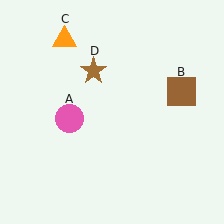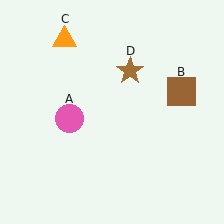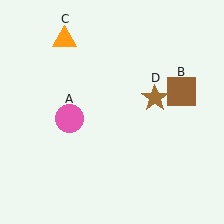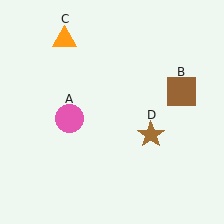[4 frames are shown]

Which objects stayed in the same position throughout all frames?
Pink circle (object A) and brown square (object B) and orange triangle (object C) remained stationary.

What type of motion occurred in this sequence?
The brown star (object D) rotated clockwise around the center of the scene.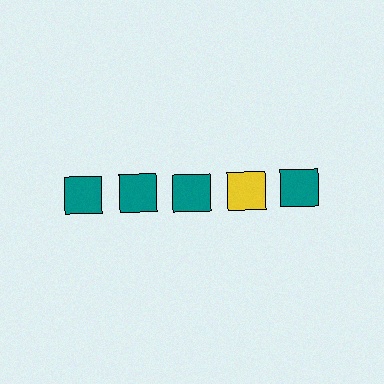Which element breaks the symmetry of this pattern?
The yellow square in the top row, second from right column breaks the symmetry. All other shapes are teal squares.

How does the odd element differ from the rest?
It has a different color: yellow instead of teal.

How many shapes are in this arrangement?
There are 5 shapes arranged in a grid pattern.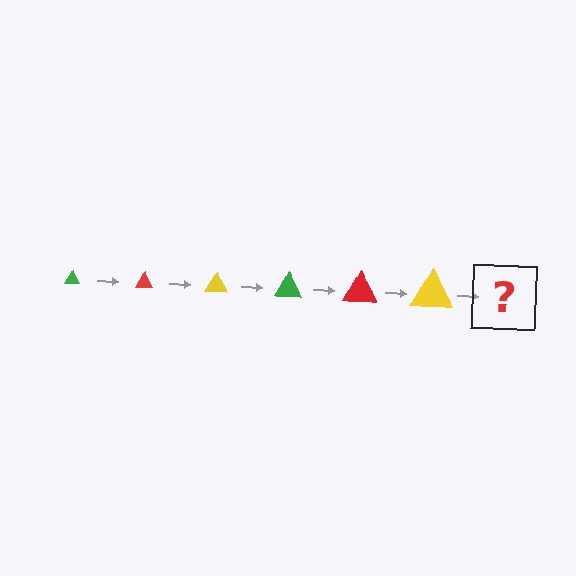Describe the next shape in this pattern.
It should be a green triangle, larger than the previous one.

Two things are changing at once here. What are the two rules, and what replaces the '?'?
The two rules are that the triangle grows larger each step and the color cycles through green, red, and yellow. The '?' should be a green triangle, larger than the previous one.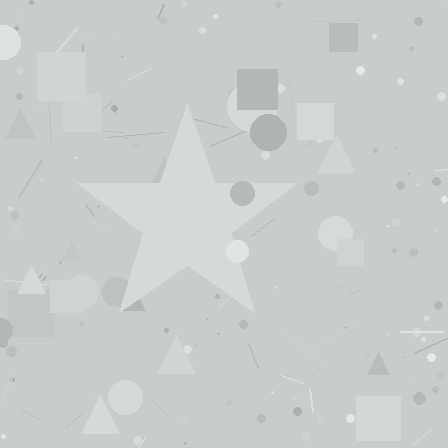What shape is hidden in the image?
A star is hidden in the image.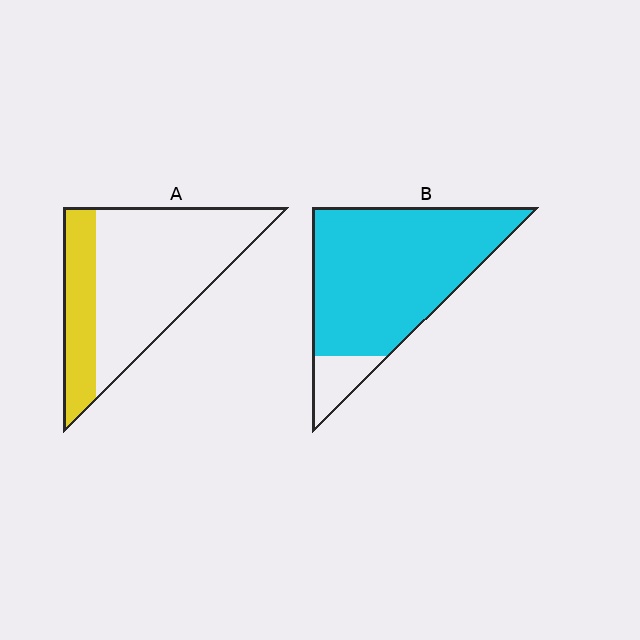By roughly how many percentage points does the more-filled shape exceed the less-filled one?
By roughly 60 percentage points (B over A).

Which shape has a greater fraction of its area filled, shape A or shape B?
Shape B.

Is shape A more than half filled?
No.